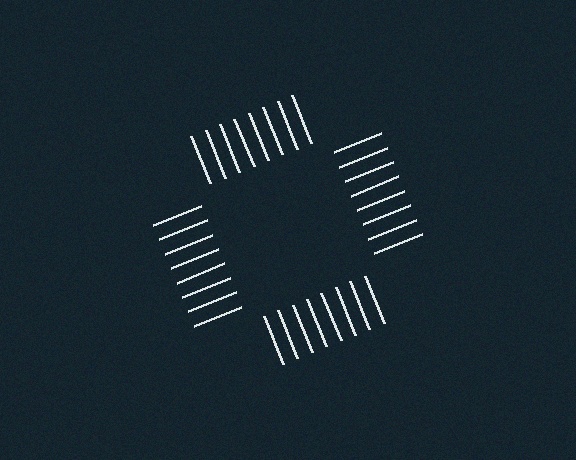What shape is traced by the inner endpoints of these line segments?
An illusory square — the line segments terminate on its edges but no continuous stroke is drawn.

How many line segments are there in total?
32 — 8 along each of the 4 edges.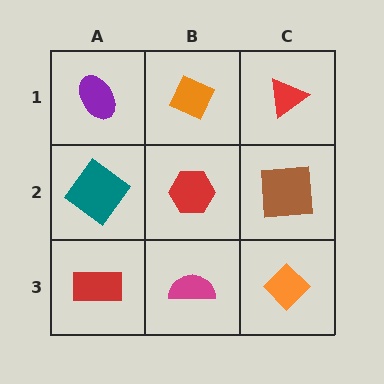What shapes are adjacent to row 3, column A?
A teal diamond (row 2, column A), a magenta semicircle (row 3, column B).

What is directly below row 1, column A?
A teal diamond.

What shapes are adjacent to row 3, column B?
A red hexagon (row 2, column B), a red rectangle (row 3, column A), an orange diamond (row 3, column C).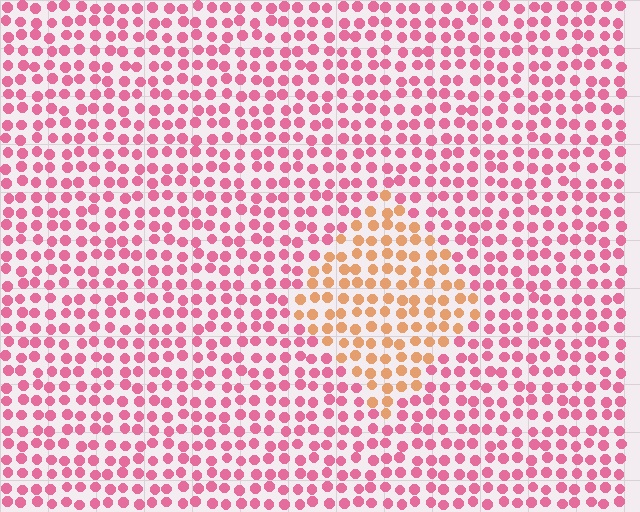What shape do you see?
I see a diamond.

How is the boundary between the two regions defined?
The boundary is defined purely by a slight shift in hue (about 49 degrees). Spacing, size, and orientation are identical on both sides.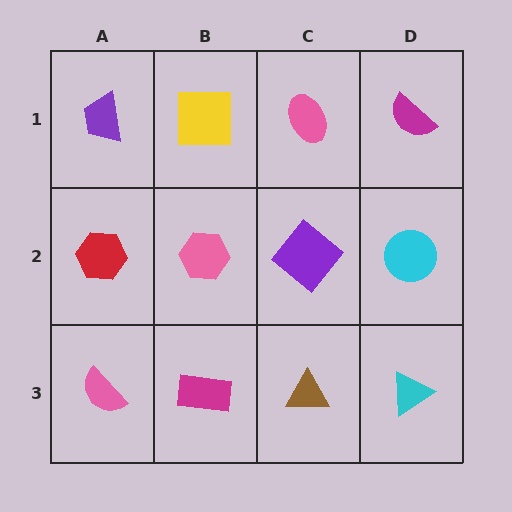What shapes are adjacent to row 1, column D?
A cyan circle (row 2, column D), a pink ellipse (row 1, column C).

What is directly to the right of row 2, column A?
A pink hexagon.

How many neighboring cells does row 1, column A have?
2.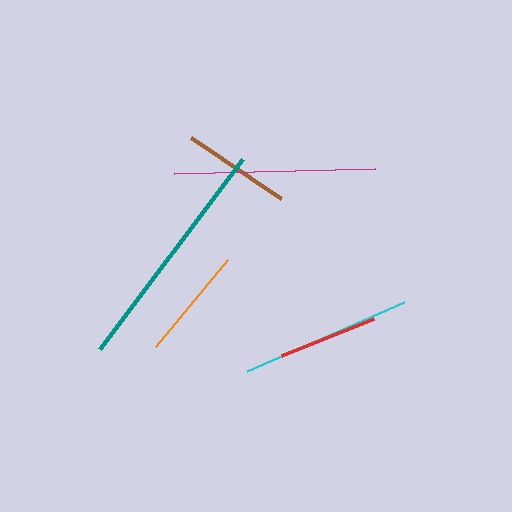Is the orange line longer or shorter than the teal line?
The teal line is longer than the orange line.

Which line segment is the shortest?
The red line is the shortest at approximately 99 pixels.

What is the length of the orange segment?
The orange segment is approximately 113 pixels long.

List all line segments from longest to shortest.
From longest to shortest: teal, magenta, cyan, orange, brown, red.